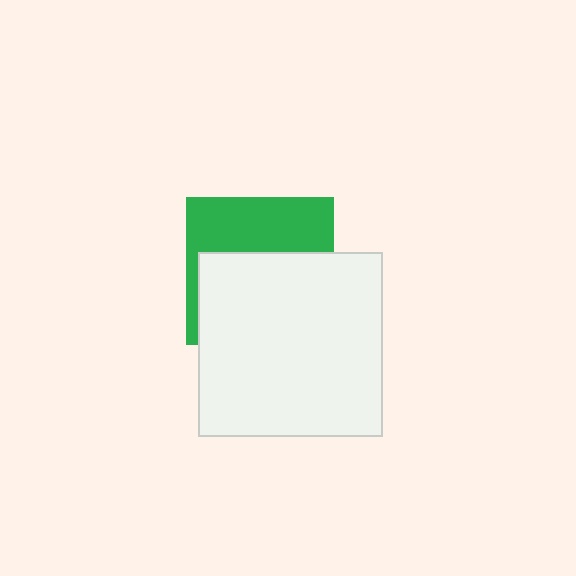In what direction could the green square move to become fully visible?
The green square could move up. That would shift it out from behind the white square entirely.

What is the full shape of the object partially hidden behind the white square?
The partially hidden object is a green square.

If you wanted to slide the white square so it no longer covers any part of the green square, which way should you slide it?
Slide it down — that is the most direct way to separate the two shapes.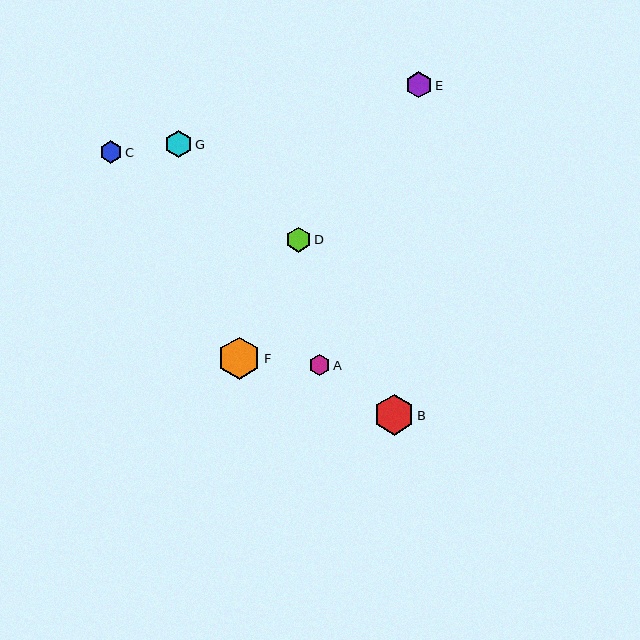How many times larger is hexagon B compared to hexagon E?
Hexagon B is approximately 1.5 times the size of hexagon E.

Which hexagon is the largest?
Hexagon F is the largest with a size of approximately 42 pixels.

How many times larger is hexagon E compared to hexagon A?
Hexagon E is approximately 1.2 times the size of hexagon A.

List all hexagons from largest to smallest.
From largest to smallest: F, B, G, E, D, C, A.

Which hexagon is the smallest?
Hexagon A is the smallest with a size of approximately 21 pixels.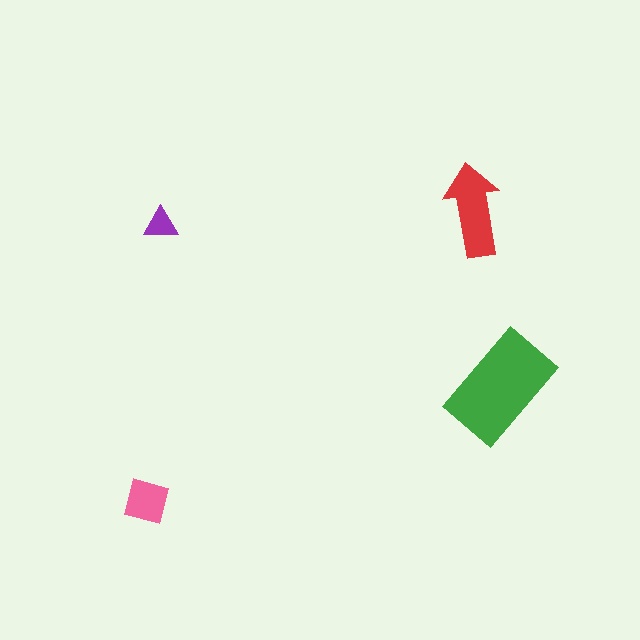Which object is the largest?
The green rectangle.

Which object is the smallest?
The purple triangle.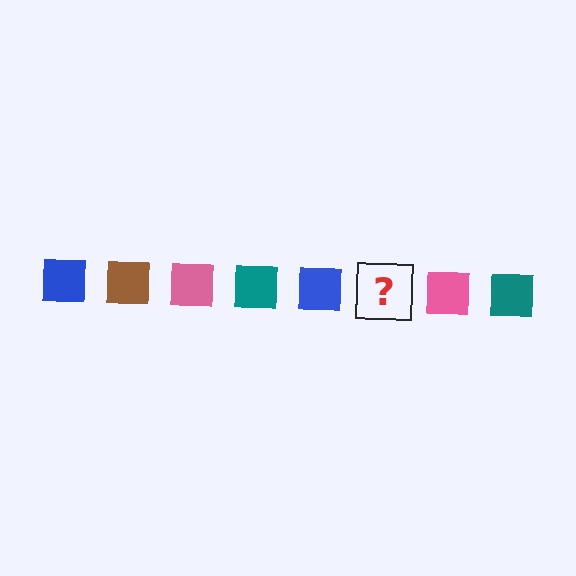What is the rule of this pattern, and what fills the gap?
The rule is that the pattern cycles through blue, brown, pink, teal squares. The gap should be filled with a brown square.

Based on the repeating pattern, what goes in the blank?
The blank should be a brown square.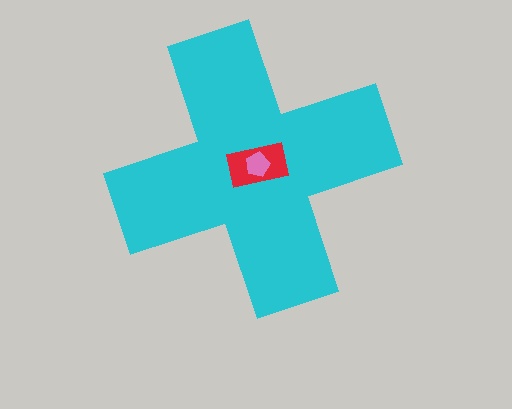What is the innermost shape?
The pink pentagon.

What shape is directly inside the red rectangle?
The pink pentagon.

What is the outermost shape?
The cyan cross.